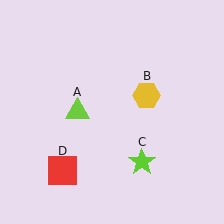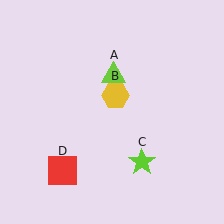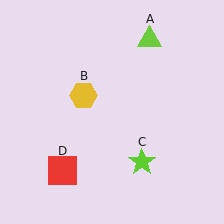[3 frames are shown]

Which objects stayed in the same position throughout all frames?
Lime star (object C) and red square (object D) remained stationary.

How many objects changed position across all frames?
2 objects changed position: lime triangle (object A), yellow hexagon (object B).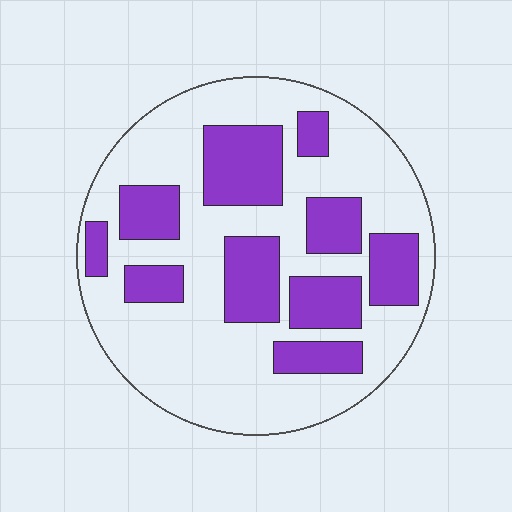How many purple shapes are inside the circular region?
10.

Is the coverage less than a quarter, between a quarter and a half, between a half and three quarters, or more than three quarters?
Between a quarter and a half.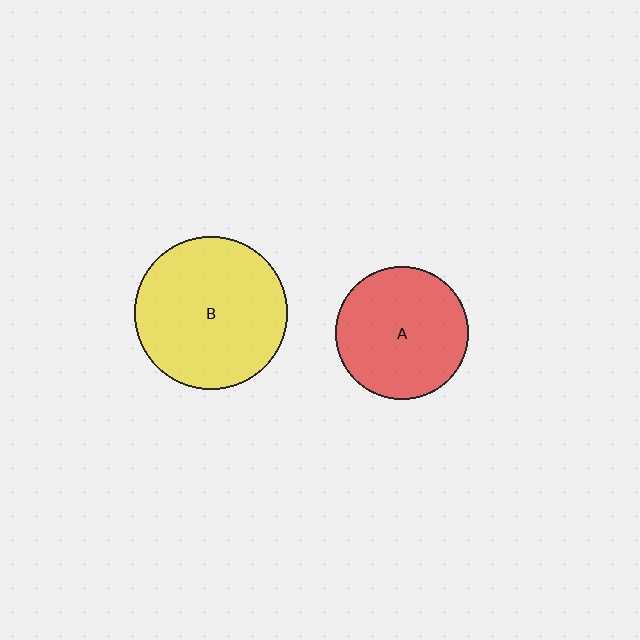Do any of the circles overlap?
No, none of the circles overlap.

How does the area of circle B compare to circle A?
Approximately 1.3 times.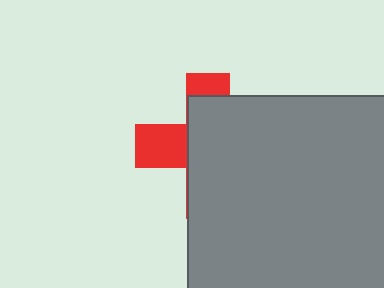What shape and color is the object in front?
The object in front is a gray rectangle.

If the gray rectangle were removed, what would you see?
You would see the complete red cross.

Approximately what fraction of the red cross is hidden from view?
Roughly 69% of the red cross is hidden behind the gray rectangle.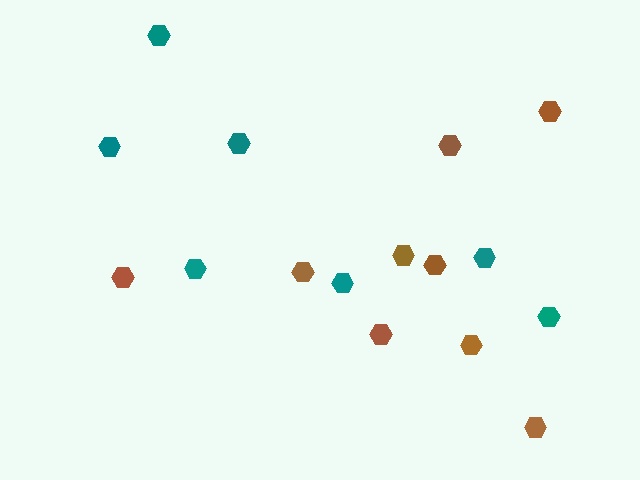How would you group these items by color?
There are 2 groups: one group of brown hexagons (9) and one group of teal hexagons (7).